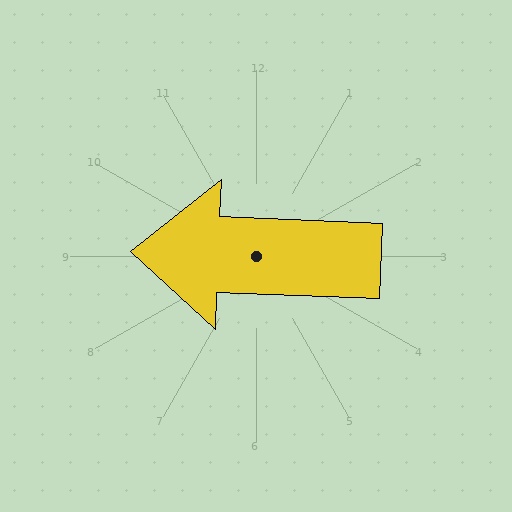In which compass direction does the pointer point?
West.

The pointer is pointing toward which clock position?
Roughly 9 o'clock.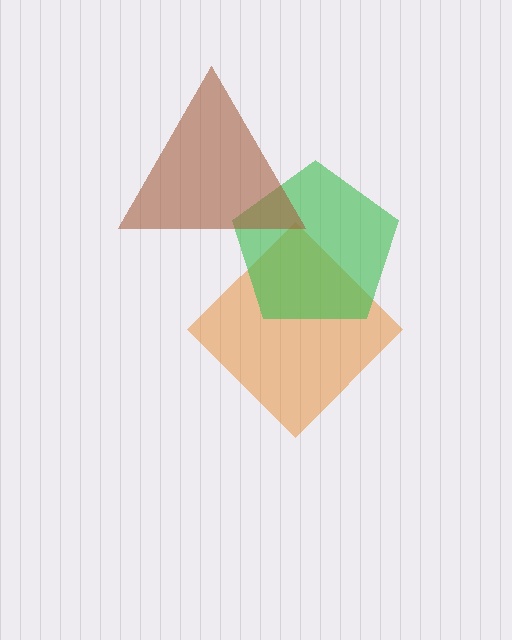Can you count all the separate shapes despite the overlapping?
Yes, there are 3 separate shapes.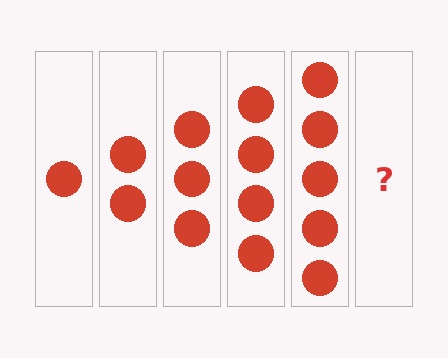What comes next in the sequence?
The next element should be 6 circles.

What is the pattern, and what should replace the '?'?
The pattern is that each step adds one more circle. The '?' should be 6 circles.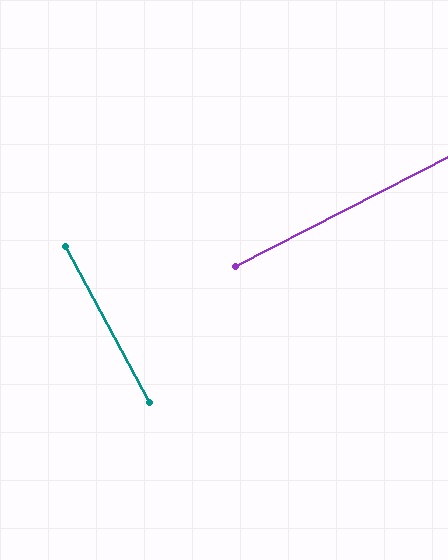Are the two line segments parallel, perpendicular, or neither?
Perpendicular — they meet at approximately 89°.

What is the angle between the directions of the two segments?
Approximately 89 degrees.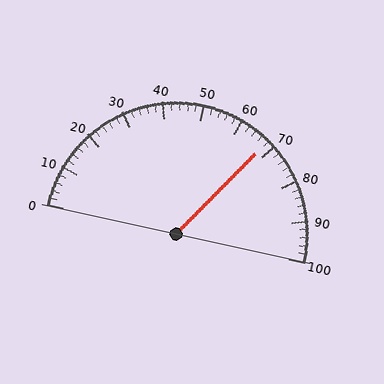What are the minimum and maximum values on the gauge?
The gauge ranges from 0 to 100.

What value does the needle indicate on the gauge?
The needle indicates approximately 68.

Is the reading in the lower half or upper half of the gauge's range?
The reading is in the upper half of the range (0 to 100).